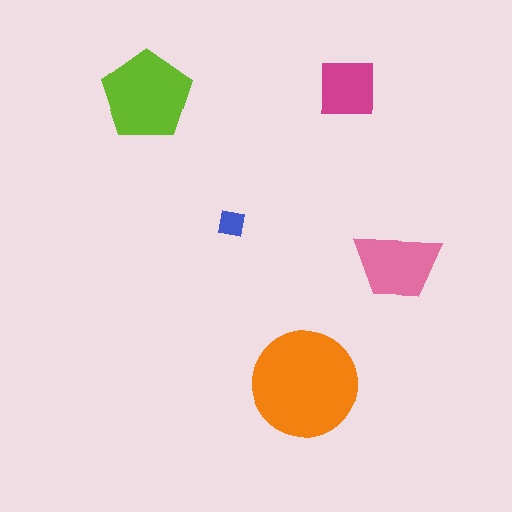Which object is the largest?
The orange circle.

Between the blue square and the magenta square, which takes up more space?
The magenta square.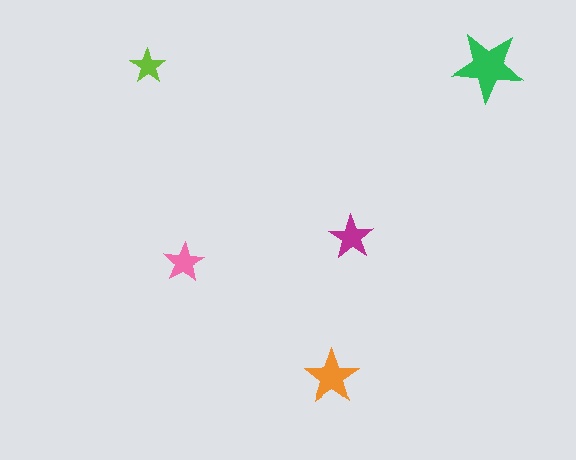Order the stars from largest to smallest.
the green one, the orange one, the magenta one, the pink one, the lime one.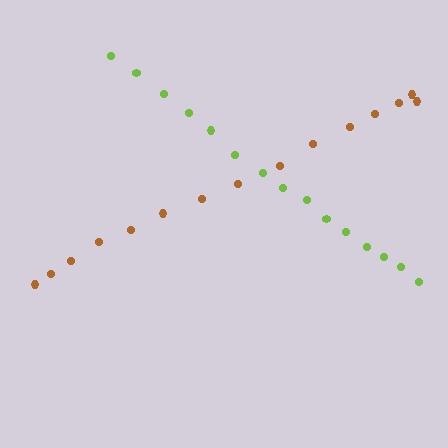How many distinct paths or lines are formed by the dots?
There are 2 distinct paths.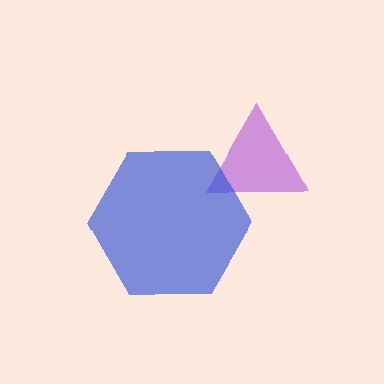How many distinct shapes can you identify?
There are 2 distinct shapes: a purple triangle, a blue hexagon.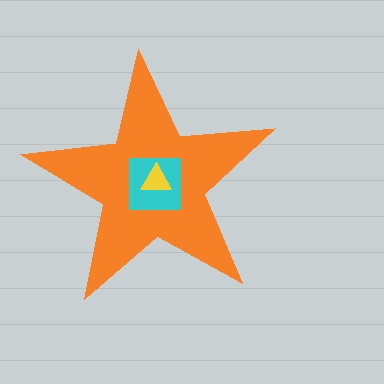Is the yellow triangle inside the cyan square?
Yes.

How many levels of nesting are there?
3.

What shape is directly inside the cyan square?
The yellow triangle.